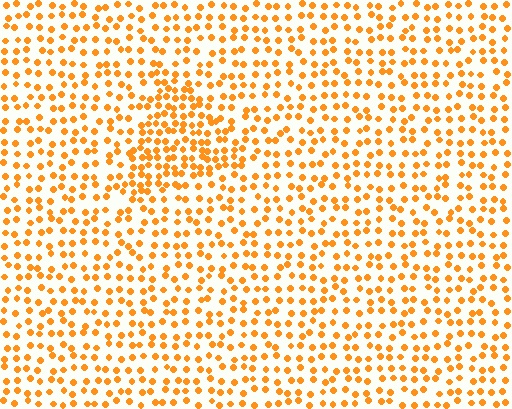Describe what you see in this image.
The image contains small orange elements arranged at two different densities. A triangle-shaped region is visible where the elements are more densely packed than the surrounding area.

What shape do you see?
I see a triangle.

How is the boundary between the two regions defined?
The boundary is defined by a change in element density (approximately 1.8x ratio). All elements are the same color, size, and shape.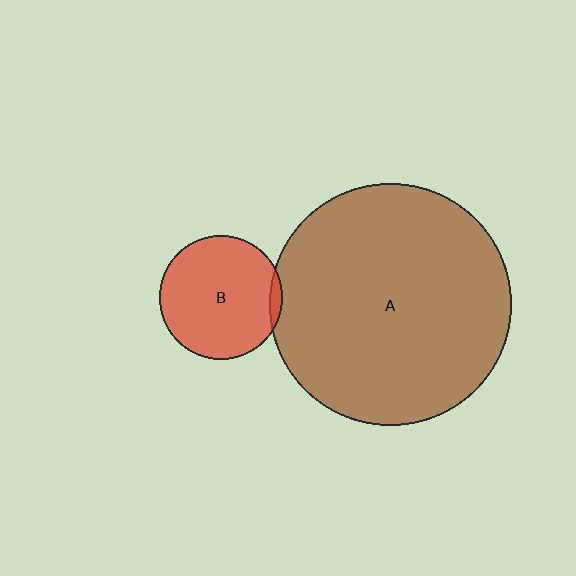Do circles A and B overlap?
Yes.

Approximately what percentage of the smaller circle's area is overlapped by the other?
Approximately 5%.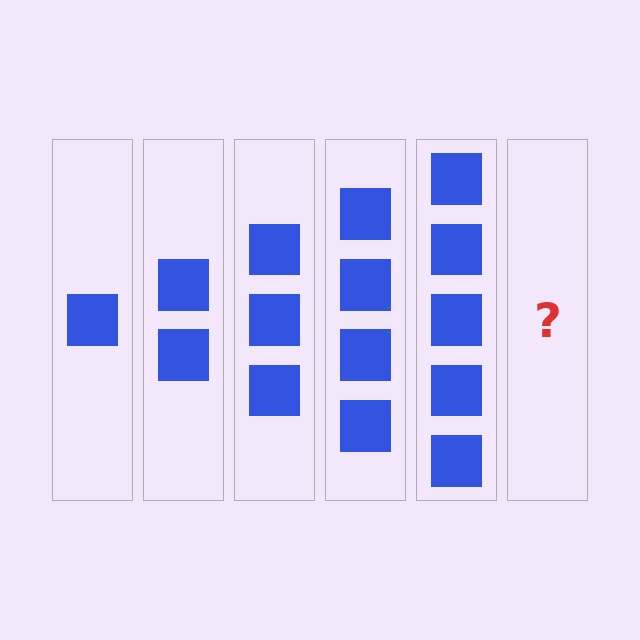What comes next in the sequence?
The next element should be 6 squares.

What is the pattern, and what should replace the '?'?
The pattern is that each step adds one more square. The '?' should be 6 squares.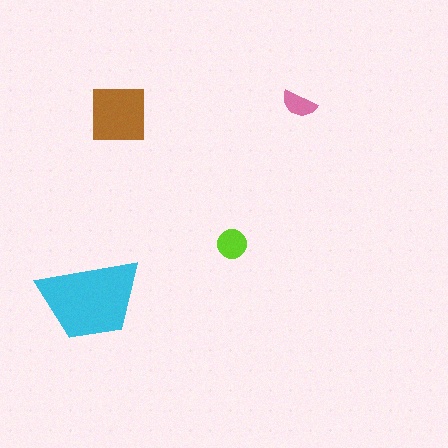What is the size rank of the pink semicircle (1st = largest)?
4th.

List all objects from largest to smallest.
The cyan trapezoid, the brown square, the lime circle, the pink semicircle.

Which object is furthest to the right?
The pink semicircle is rightmost.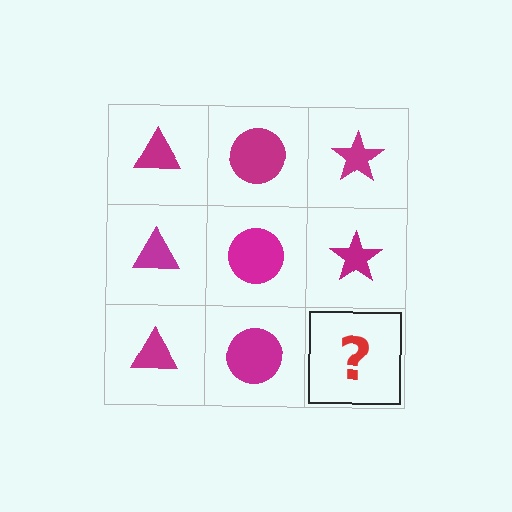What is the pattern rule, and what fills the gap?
The rule is that each column has a consistent shape. The gap should be filled with a magenta star.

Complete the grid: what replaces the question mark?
The question mark should be replaced with a magenta star.